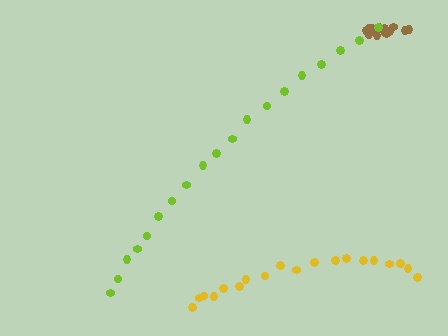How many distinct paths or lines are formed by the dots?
There are 3 distinct paths.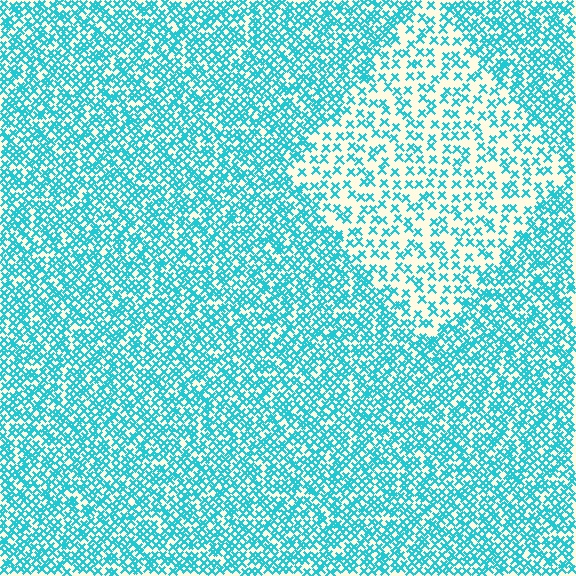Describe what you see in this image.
The image contains small cyan elements arranged at two different densities. A diamond-shaped region is visible where the elements are less densely packed than the surrounding area.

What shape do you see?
I see a diamond.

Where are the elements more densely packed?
The elements are more densely packed outside the diamond boundary.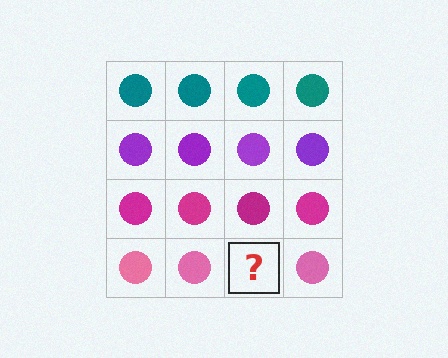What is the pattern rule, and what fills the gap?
The rule is that each row has a consistent color. The gap should be filled with a pink circle.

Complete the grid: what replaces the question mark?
The question mark should be replaced with a pink circle.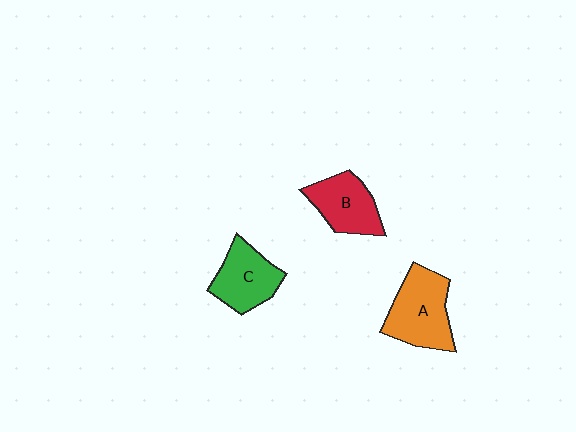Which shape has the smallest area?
Shape B (red).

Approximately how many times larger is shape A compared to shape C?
Approximately 1.2 times.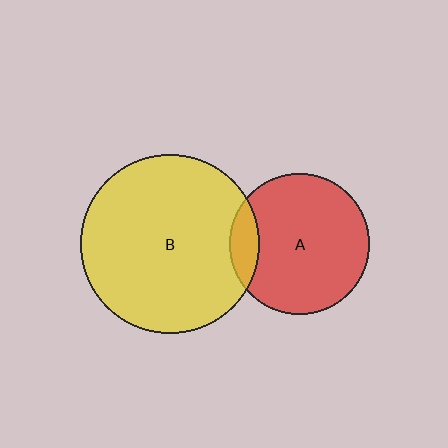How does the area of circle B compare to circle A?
Approximately 1.6 times.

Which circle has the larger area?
Circle B (yellow).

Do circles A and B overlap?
Yes.